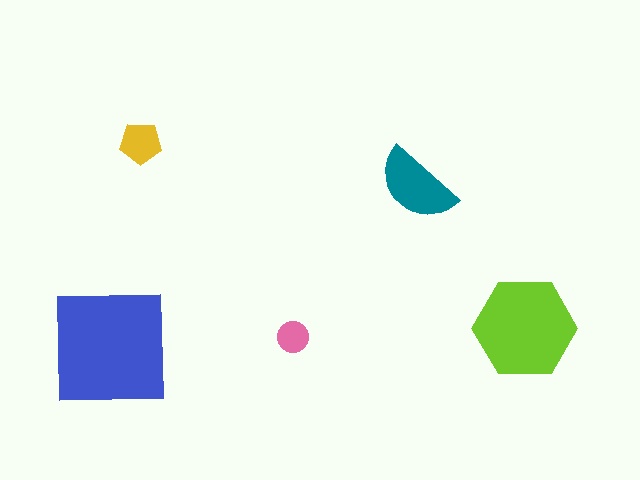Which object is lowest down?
The blue square is bottommost.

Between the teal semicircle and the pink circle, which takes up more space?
The teal semicircle.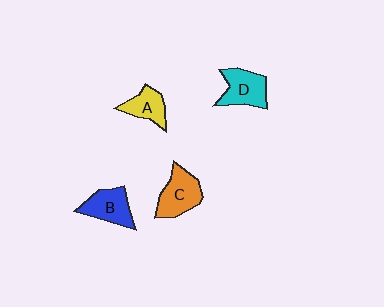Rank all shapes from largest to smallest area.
From largest to smallest: C (orange), D (cyan), B (blue), A (yellow).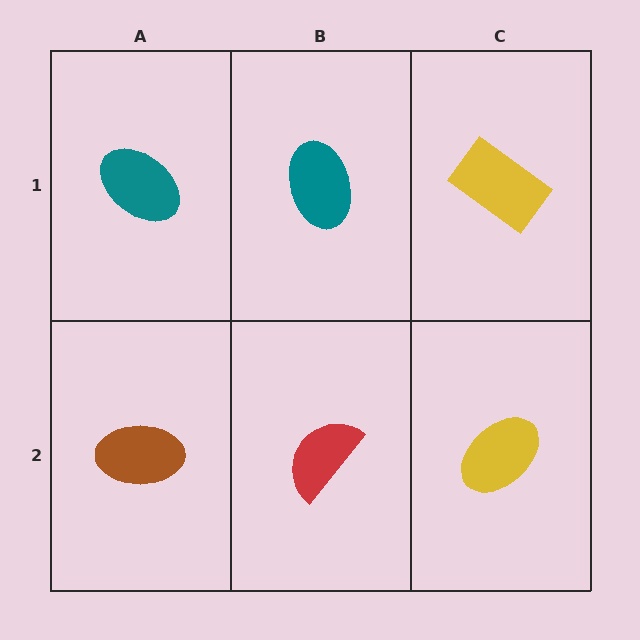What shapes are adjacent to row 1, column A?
A brown ellipse (row 2, column A), a teal ellipse (row 1, column B).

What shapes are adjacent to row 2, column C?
A yellow rectangle (row 1, column C), a red semicircle (row 2, column B).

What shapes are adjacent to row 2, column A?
A teal ellipse (row 1, column A), a red semicircle (row 2, column B).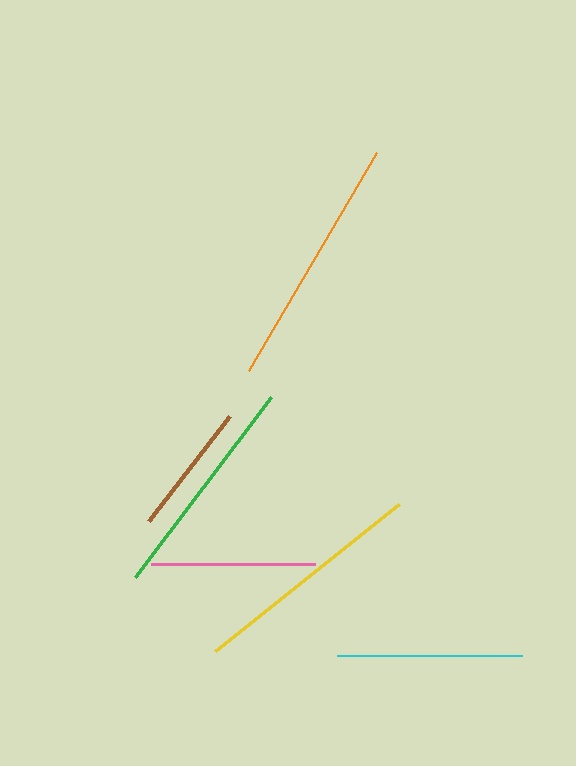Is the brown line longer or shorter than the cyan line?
The cyan line is longer than the brown line.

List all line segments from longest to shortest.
From longest to shortest: orange, yellow, green, cyan, pink, brown.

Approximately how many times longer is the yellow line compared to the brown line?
The yellow line is approximately 1.8 times the length of the brown line.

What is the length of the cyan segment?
The cyan segment is approximately 185 pixels long.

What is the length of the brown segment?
The brown segment is approximately 132 pixels long.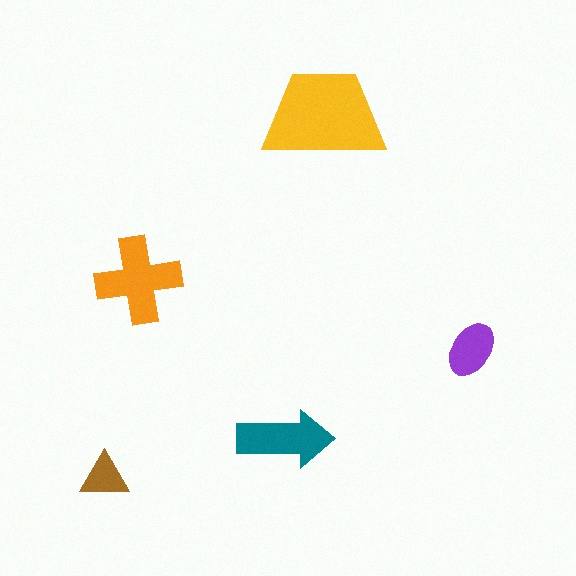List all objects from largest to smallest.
The yellow trapezoid, the orange cross, the teal arrow, the purple ellipse, the brown triangle.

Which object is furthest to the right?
The purple ellipse is rightmost.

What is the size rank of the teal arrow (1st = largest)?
3rd.